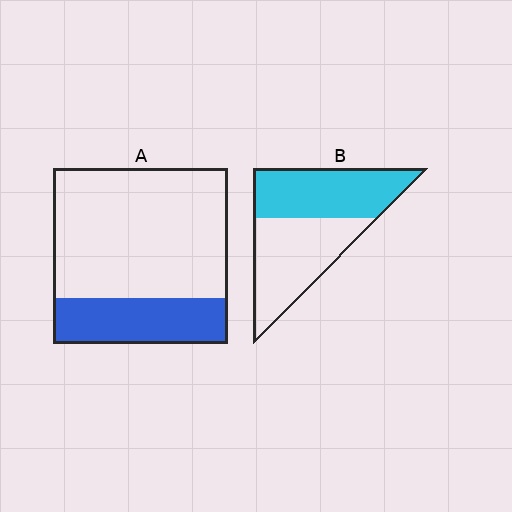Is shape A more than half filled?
No.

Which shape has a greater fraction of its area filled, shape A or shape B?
Shape B.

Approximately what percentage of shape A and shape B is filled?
A is approximately 25% and B is approximately 50%.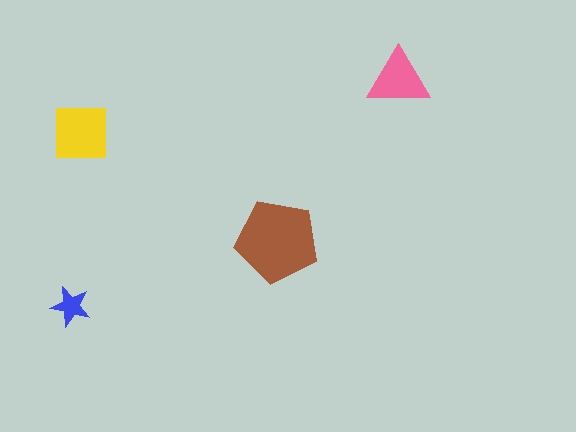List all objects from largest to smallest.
The brown pentagon, the yellow square, the pink triangle, the blue star.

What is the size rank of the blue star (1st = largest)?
4th.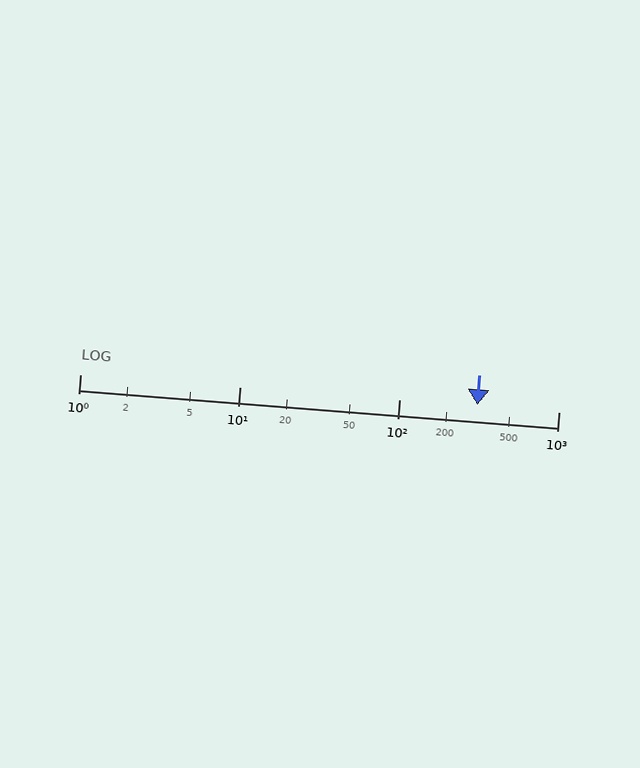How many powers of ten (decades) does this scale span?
The scale spans 3 decades, from 1 to 1000.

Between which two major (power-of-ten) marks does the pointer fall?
The pointer is between 100 and 1000.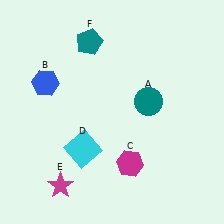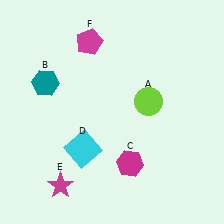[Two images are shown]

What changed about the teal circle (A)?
In Image 1, A is teal. In Image 2, it changed to lime.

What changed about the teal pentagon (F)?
In Image 1, F is teal. In Image 2, it changed to magenta.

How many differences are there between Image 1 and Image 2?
There are 3 differences between the two images.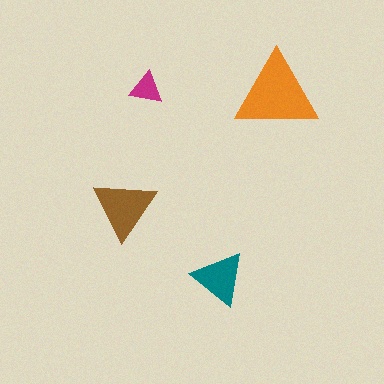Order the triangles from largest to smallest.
the orange one, the brown one, the teal one, the magenta one.